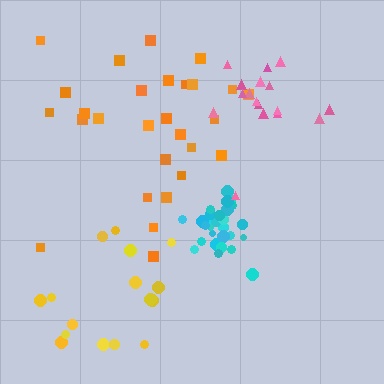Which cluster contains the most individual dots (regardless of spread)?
Cyan (30).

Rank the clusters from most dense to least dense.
cyan, pink, yellow, orange.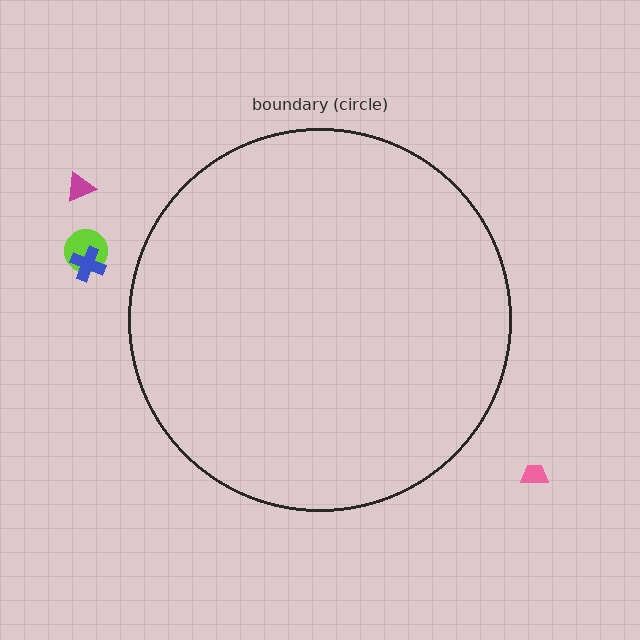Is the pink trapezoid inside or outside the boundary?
Outside.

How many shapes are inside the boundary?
0 inside, 4 outside.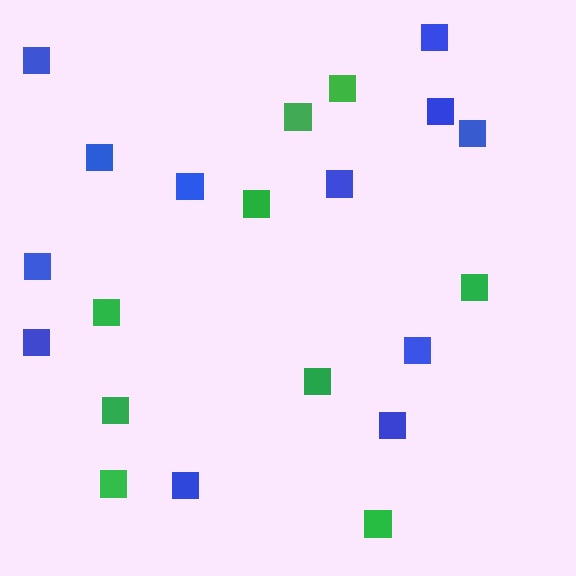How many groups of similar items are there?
There are 2 groups: one group of green squares (9) and one group of blue squares (12).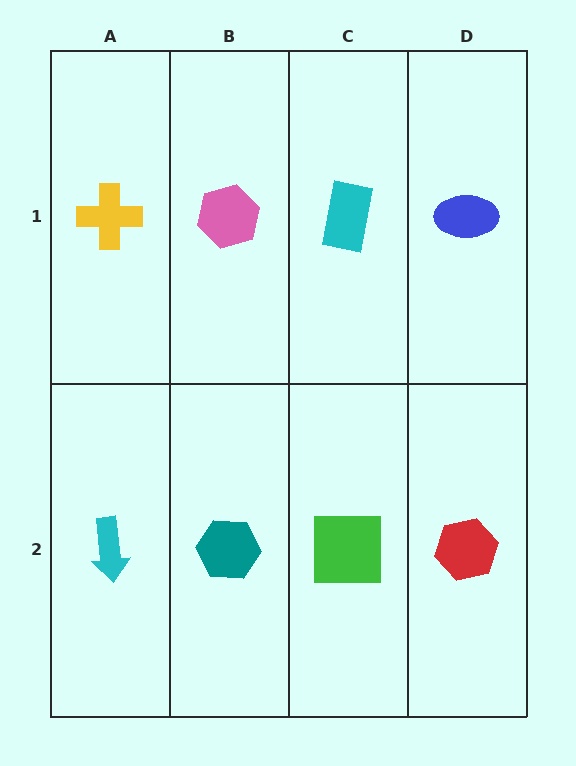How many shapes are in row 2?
4 shapes.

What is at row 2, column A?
A cyan arrow.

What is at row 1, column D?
A blue ellipse.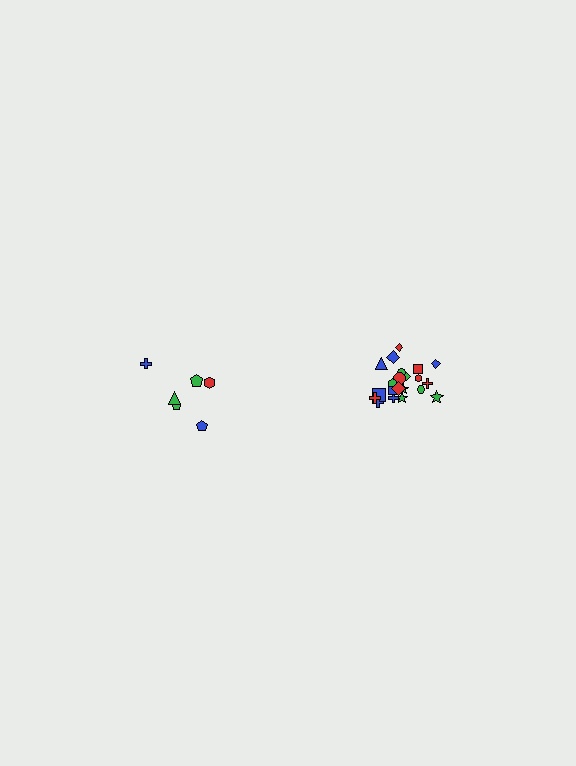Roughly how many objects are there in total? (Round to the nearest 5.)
Roughly 30 objects in total.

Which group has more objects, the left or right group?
The right group.